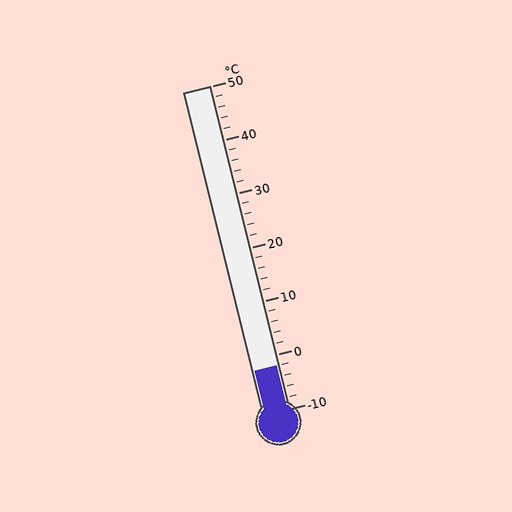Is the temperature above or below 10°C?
The temperature is below 10°C.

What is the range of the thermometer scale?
The thermometer scale ranges from -10°C to 50°C.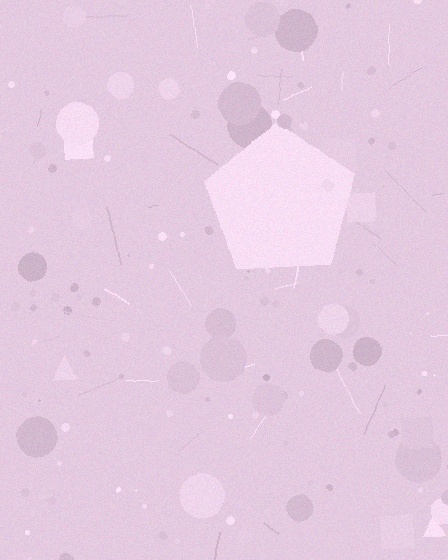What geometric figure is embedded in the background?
A pentagon is embedded in the background.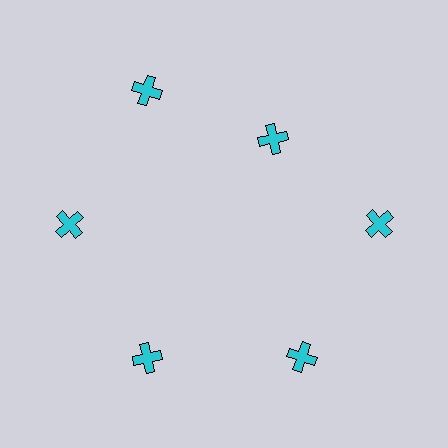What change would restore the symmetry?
The symmetry would be restored by moving it outward, back onto the ring so that all 6 crosses sit at equal angles and equal distance from the center.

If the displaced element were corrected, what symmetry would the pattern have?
It would have 6-fold rotational symmetry — the pattern would map onto itself every 60 degrees.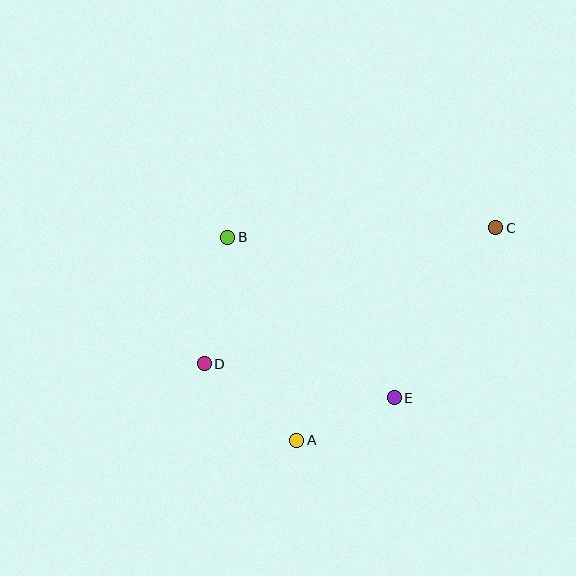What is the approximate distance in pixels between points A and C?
The distance between A and C is approximately 291 pixels.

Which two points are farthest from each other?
Points C and D are farthest from each other.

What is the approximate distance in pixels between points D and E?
The distance between D and E is approximately 193 pixels.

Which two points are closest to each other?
Points A and E are closest to each other.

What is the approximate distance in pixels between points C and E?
The distance between C and E is approximately 198 pixels.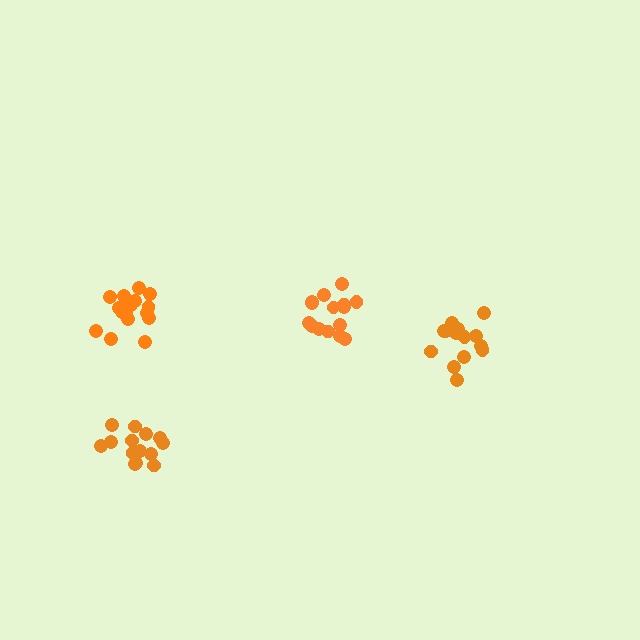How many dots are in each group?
Group 1: 15 dots, Group 2: 18 dots, Group 3: 14 dots, Group 4: 15 dots (62 total).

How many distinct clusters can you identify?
There are 4 distinct clusters.